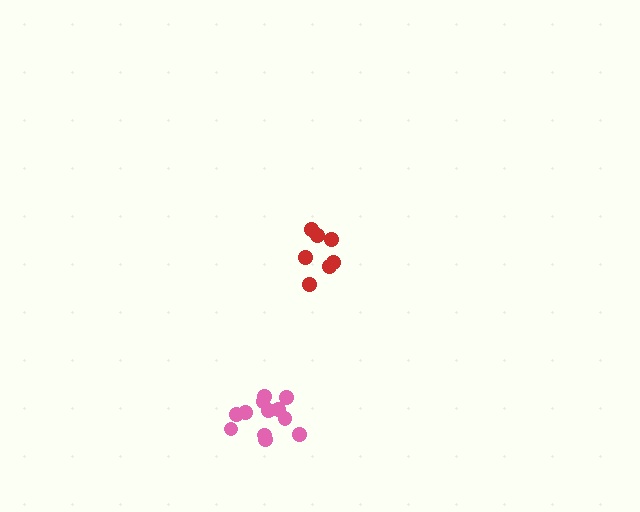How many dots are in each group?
Group 1: 7 dots, Group 2: 12 dots (19 total).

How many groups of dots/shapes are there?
There are 2 groups.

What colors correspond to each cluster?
The clusters are colored: red, pink.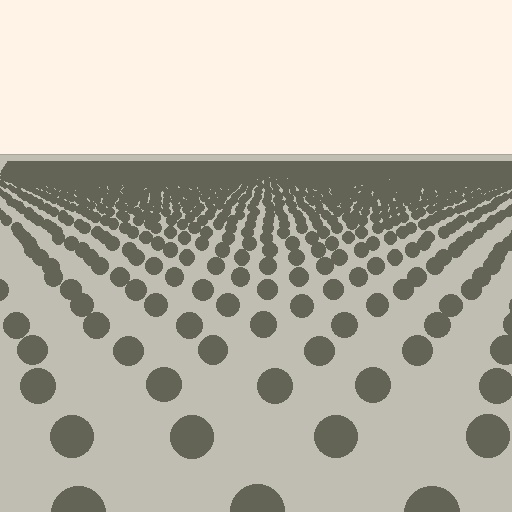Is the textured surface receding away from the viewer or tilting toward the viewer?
The surface is receding away from the viewer. Texture elements get smaller and denser toward the top.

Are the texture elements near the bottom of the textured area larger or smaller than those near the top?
Larger. Near the bottom, elements are closer to the viewer and appear at a bigger on-screen size.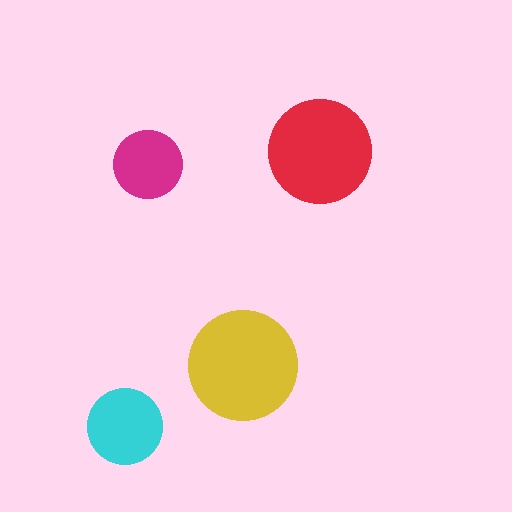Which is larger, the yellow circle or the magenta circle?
The yellow one.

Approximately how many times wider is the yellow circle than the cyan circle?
About 1.5 times wider.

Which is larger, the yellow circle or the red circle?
The yellow one.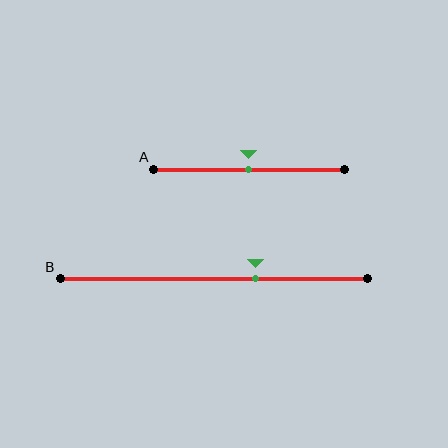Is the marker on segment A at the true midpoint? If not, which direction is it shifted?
Yes, the marker on segment A is at the true midpoint.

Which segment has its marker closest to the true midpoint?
Segment A has its marker closest to the true midpoint.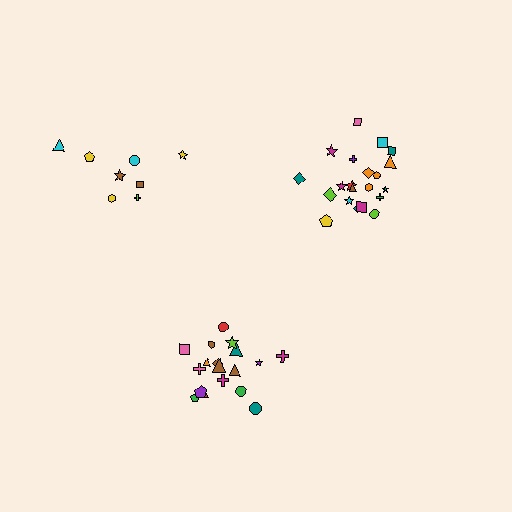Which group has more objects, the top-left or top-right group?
The top-right group.